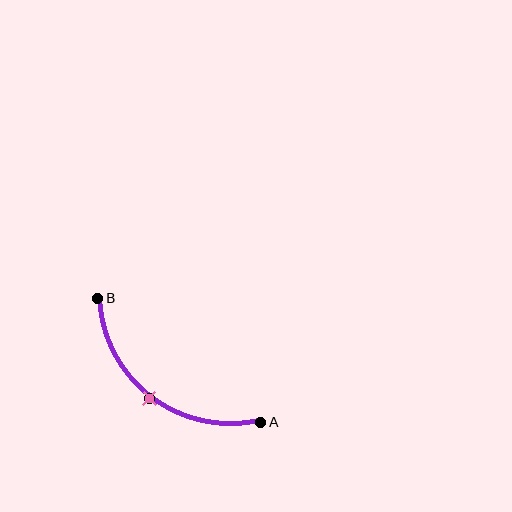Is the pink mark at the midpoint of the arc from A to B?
Yes. The pink mark lies on the arc at equal arc-length from both A and B — it is the arc midpoint.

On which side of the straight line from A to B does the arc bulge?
The arc bulges below and to the left of the straight line connecting A and B.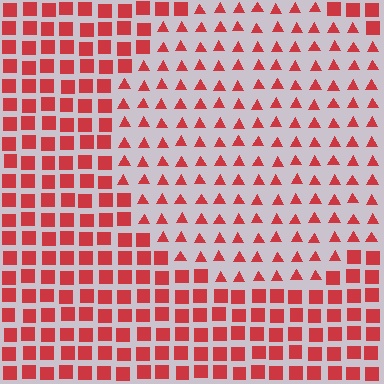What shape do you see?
I see a circle.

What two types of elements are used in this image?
The image uses triangles inside the circle region and squares outside it.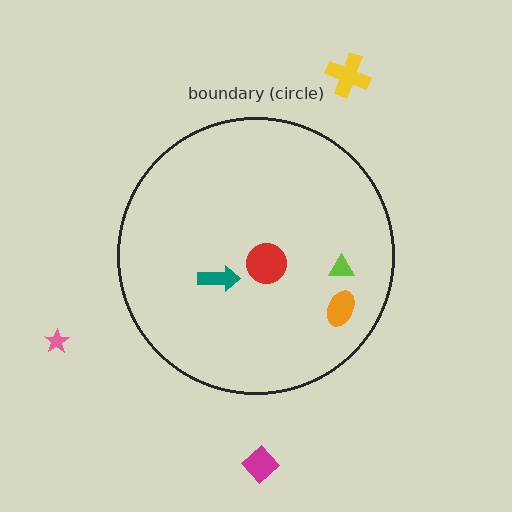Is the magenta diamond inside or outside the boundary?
Outside.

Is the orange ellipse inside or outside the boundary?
Inside.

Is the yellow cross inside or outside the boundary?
Outside.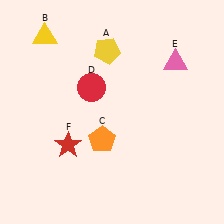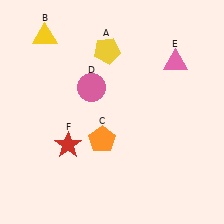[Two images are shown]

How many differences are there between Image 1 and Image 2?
There is 1 difference between the two images.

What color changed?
The circle (D) changed from red in Image 1 to pink in Image 2.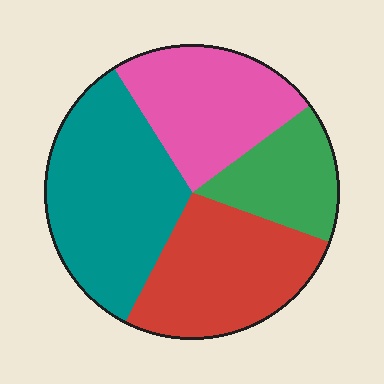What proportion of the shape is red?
Red takes up about one quarter (1/4) of the shape.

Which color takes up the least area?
Green, at roughly 15%.